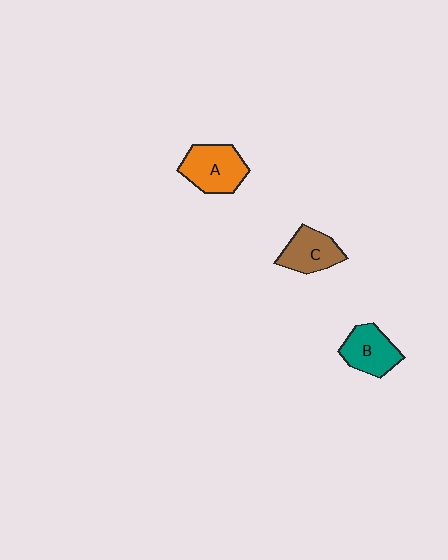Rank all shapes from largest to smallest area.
From largest to smallest: A (orange), B (teal), C (brown).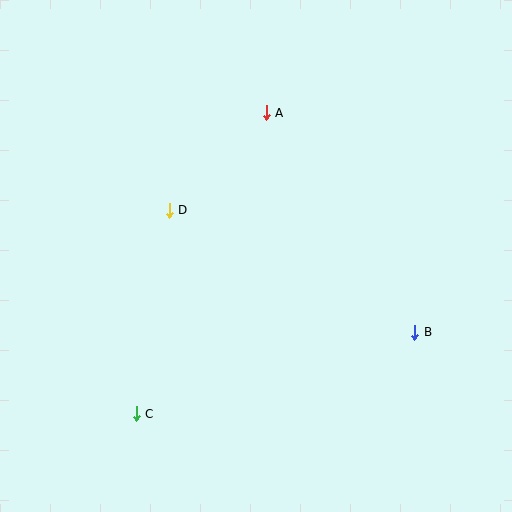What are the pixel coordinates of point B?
Point B is at (415, 332).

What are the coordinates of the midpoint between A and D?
The midpoint between A and D is at (218, 162).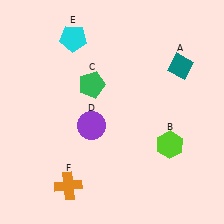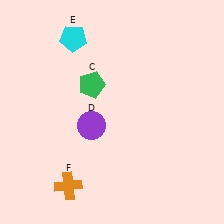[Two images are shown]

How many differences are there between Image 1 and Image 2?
There are 2 differences between the two images.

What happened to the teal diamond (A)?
The teal diamond (A) was removed in Image 2. It was in the top-right area of Image 1.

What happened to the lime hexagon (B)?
The lime hexagon (B) was removed in Image 2. It was in the bottom-right area of Image 1.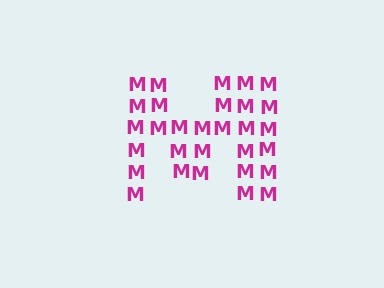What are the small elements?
The small elements are letter M's.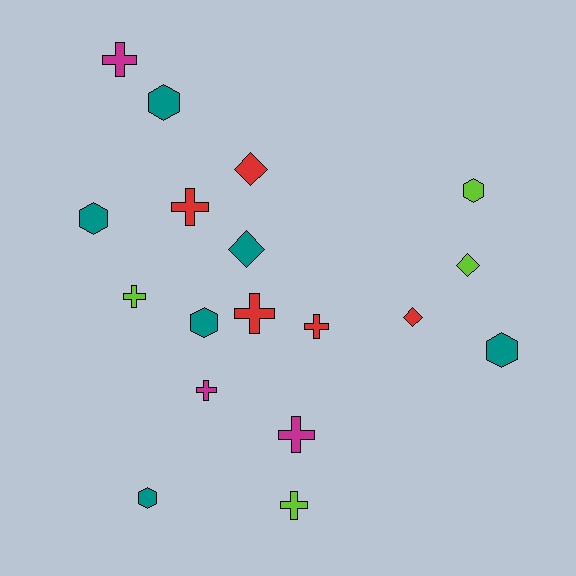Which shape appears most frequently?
Cross, with 8 objects.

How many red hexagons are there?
There are no red hexagons.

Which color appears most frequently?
Teal, with 6 objects.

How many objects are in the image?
There are 18 objects.